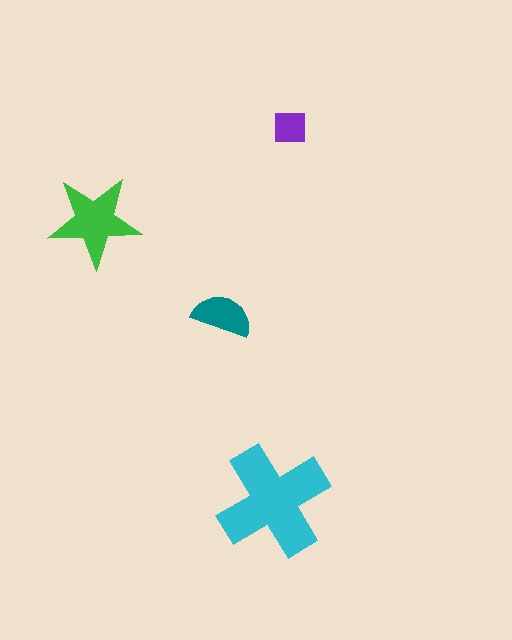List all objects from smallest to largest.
The purple square, the teal semicircle, the green star, the cyan cross.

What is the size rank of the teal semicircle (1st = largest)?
3rd.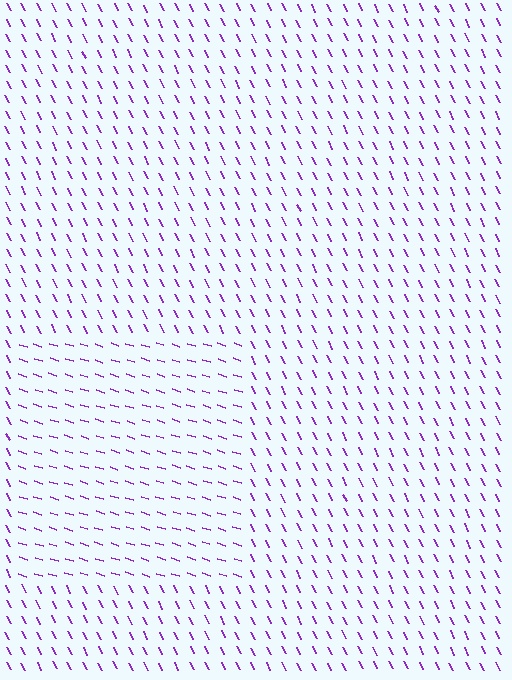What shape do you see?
I see a rectangle.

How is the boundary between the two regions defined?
The boundary is defined purely by a change in line orientation (approximately 45 degrees difference). All lines are the same color and thickness.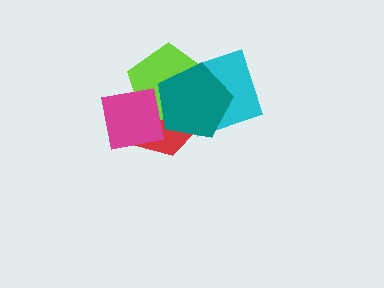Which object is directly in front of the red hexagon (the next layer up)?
The lime pentagon is directly in front of the red hexagon.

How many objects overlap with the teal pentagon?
3 objects overlap with the teal pentagon.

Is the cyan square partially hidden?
Yes, it is partially covered by another shape.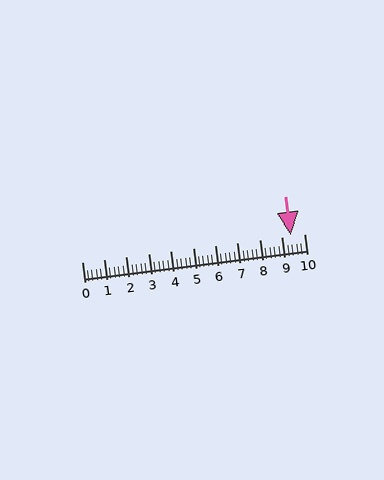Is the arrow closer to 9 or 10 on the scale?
The arrow is closer to 9.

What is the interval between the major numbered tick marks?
The major tick marks are spaced 1 units apart.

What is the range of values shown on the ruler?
The ruler shows values from 0 to 10.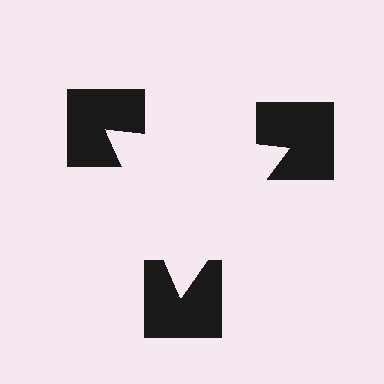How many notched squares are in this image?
There are 3 — one at each vertex of the illusory triangle.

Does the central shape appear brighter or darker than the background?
It typically appears slightly brighter than the background, even though no actual brightness change is drawn.